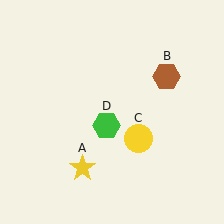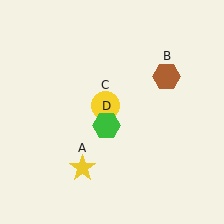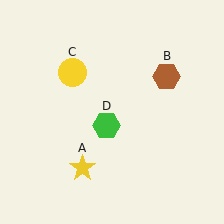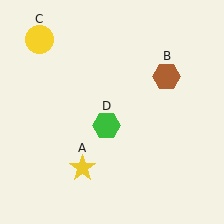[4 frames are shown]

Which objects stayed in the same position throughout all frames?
Yellow star (object A) and brown hexagon (object B) and green hexagon (object D) remained stationary.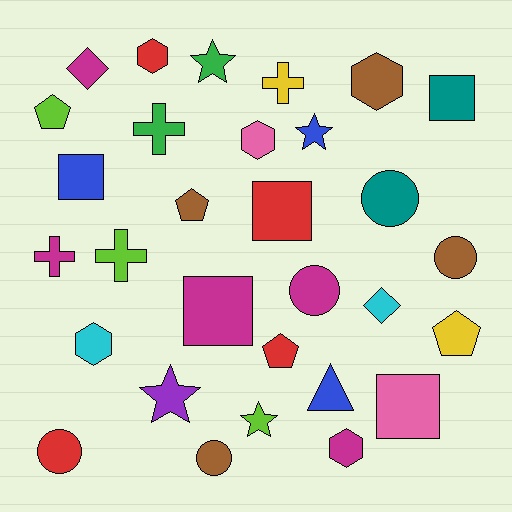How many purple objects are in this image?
There is 1 purple object.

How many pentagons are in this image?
There are 4 pentagons.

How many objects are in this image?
There are 30 objects.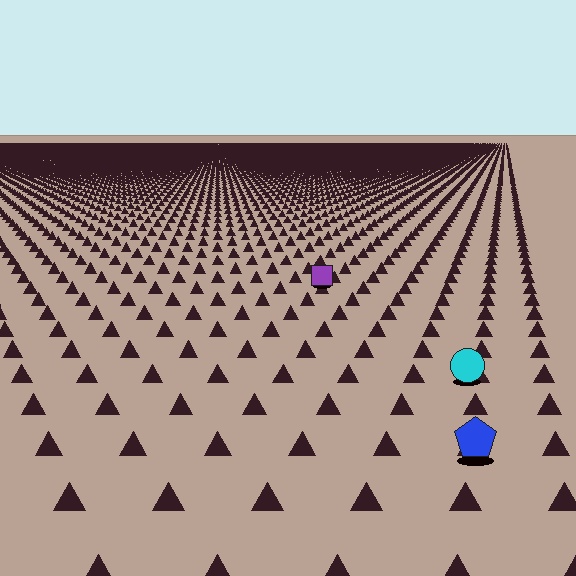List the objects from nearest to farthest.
From nearest to farthest: the blue pentagon, the cyan circle, the purple square.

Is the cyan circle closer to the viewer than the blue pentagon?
No. The blue pentagon is closer — you can tell from the texture gradient: the ground texture is coarser near it.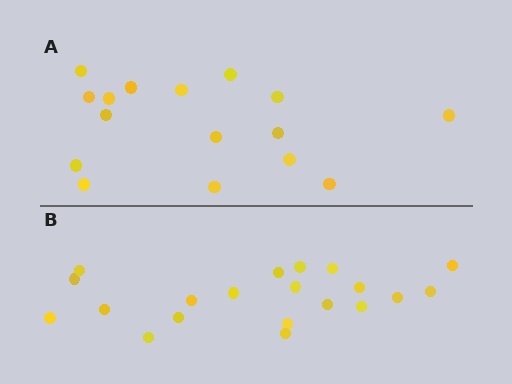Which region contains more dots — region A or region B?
Region B (the bottom region) has more dots.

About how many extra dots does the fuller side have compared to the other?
Region B has about 4 more dots than region A.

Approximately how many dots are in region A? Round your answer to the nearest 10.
About 20 dots. (The exact count is 16, which rounds to 20.)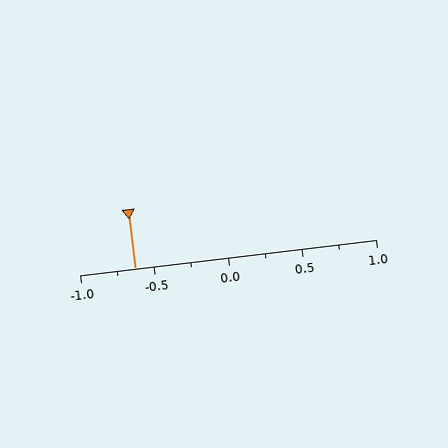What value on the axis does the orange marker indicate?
The marker indicates approximately -0.62.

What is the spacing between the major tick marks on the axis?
The major ticks are spaced 0.5 apart.